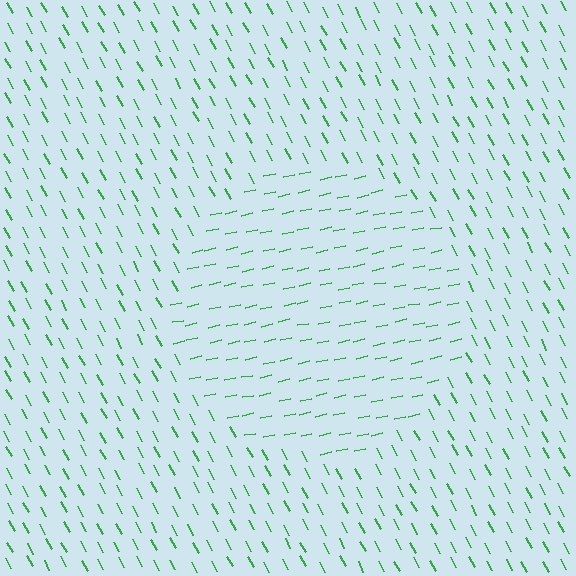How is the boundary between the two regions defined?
The boundary is defined purely by a change in line orientation (approximately 74 degrees difference). All lines are the same color and thickness.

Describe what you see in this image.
The image is filled with small green line segments. A circle region in the image has lines oriented differently from the surrounding lines, creating a visible texture boundary.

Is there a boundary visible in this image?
Yes, there is a texture boundary formed by a change in line orientation.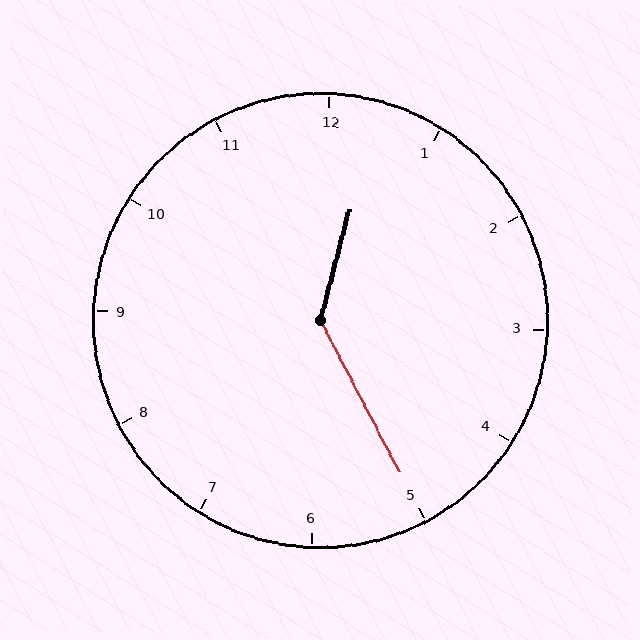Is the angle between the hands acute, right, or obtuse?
It is obtuse.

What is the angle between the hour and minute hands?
Approximately 138 degrees.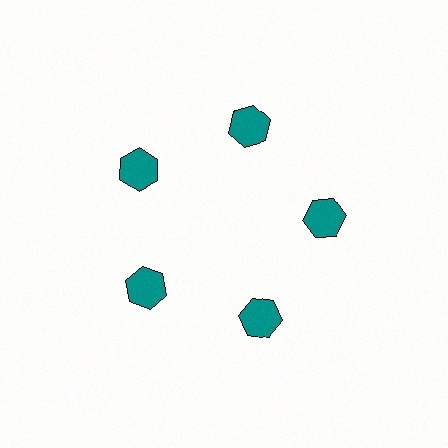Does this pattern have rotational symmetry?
Yes, this pattern has 5-fold rotational symmetry. It looks the same after rotating 72 degrees around the center.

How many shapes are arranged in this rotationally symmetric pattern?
There are 5 shapes, arranged in 5 groups of 1.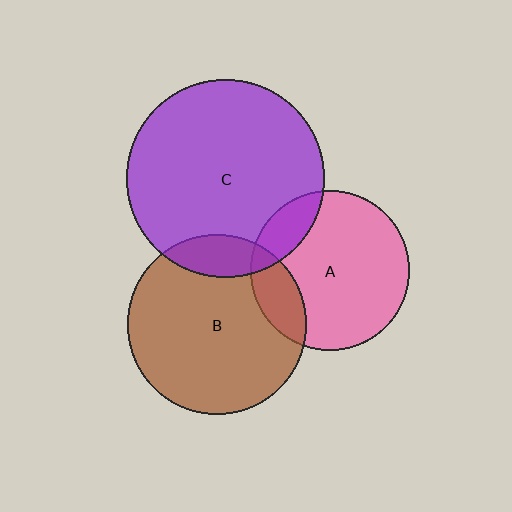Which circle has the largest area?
Circle C (purple).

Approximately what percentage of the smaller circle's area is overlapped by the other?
Approximately 15%.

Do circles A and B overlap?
Yes.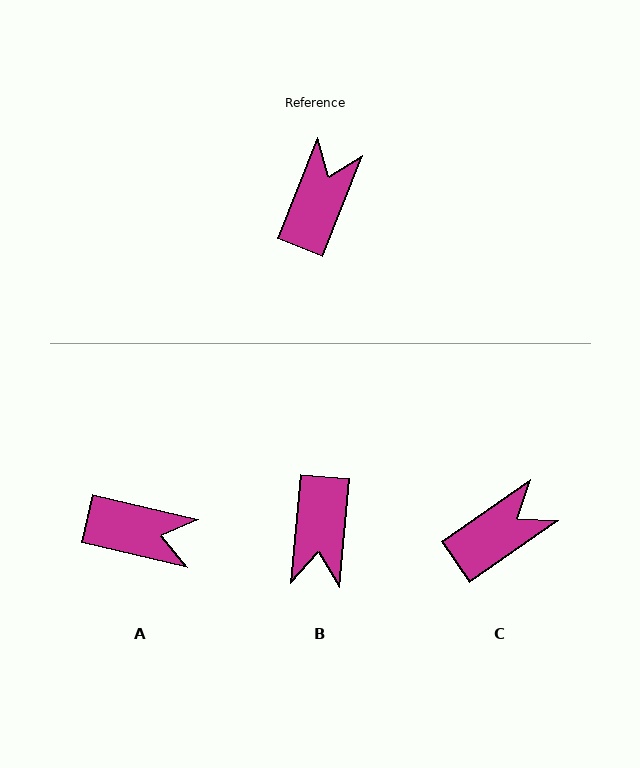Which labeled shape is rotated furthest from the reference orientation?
B, about 163 degrees away.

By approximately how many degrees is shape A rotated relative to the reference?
Approximately 82 degrees clockwise.